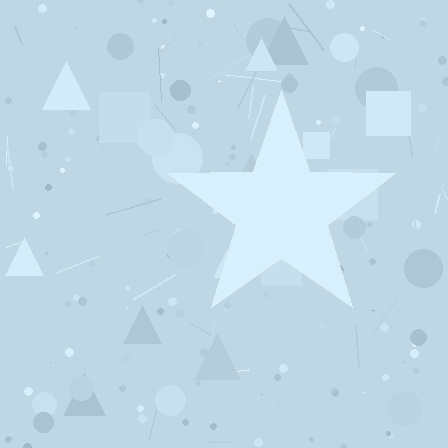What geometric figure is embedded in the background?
A star is embedded in the background.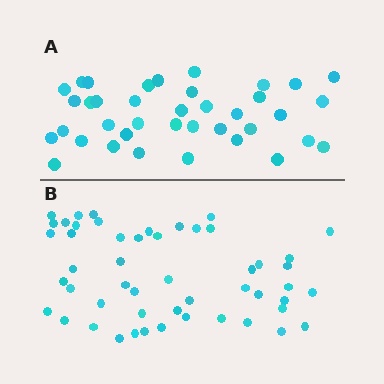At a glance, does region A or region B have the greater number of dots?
Region B (the bottom region) has more dots.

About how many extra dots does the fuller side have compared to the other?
Region B has approximately 15 more dots than region A.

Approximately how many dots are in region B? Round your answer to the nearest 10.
About 50 dots. (The exact count is 51, which rounds to 50.)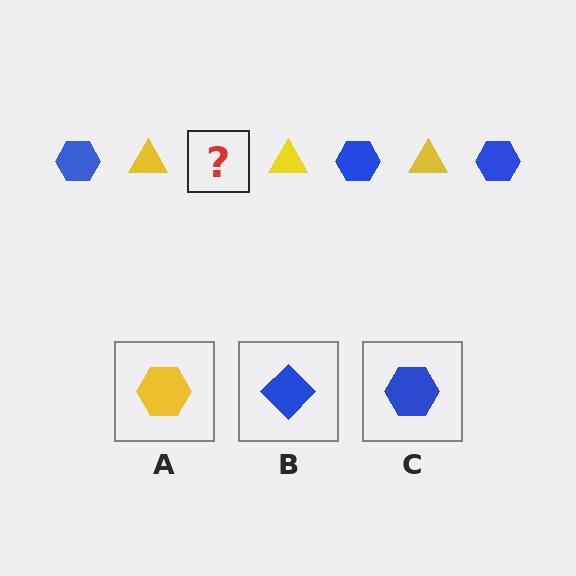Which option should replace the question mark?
Option C.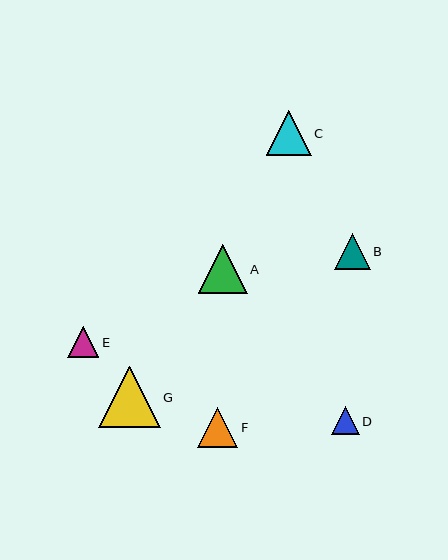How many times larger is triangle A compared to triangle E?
Triangle A is approximately 1.6 times the size of triangle E.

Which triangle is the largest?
Triangle G is the largest with a size of approximately 61 pixels.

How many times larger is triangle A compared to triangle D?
Triangle A is approximately 1.8 times the size of triangle D.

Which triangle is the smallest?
Triangle D is the smallest with a size of approximately 28 pixels.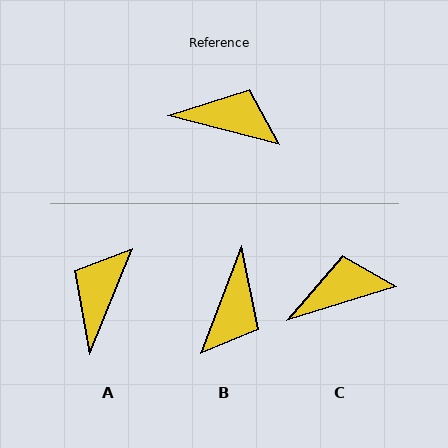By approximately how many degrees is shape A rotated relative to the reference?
Approximately 83 degrees counter-clockwise.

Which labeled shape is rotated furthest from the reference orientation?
B, about 96 degrees away.